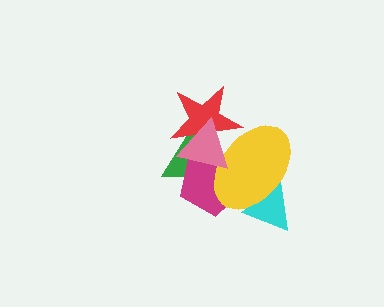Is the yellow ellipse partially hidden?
Yes, it is partially covered by another shape.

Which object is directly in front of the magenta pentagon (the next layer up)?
The yellow ellipse is directly in front of the magenta pentagon.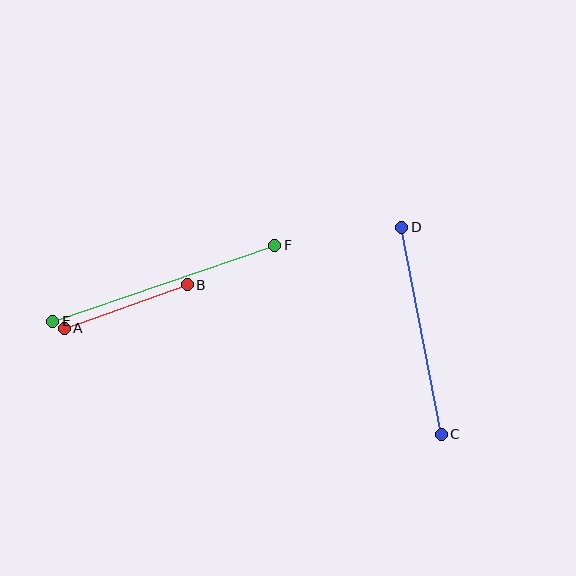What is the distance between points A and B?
The distance is approximately 131 pixels.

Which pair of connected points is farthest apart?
Points E and F are farthest apart.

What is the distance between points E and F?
The distance is approximately 235 pixels.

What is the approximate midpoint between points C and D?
The midpoint is at approximately (421, 331) pixels.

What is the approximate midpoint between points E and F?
The midpoint is at approximately (164, 283) pixels.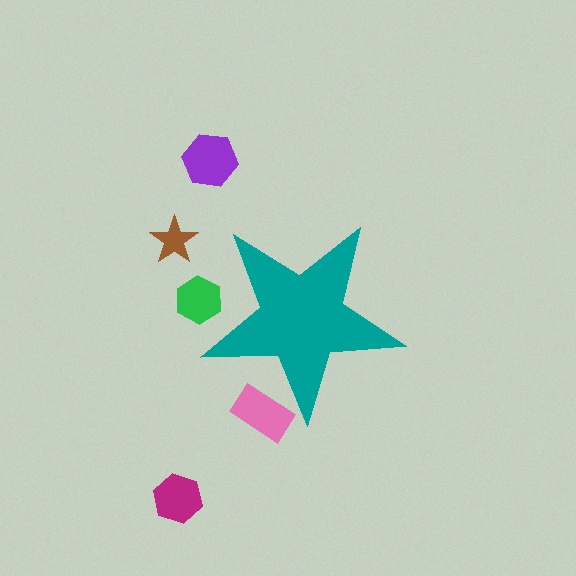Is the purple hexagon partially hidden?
No, the purple hexagon is fully visible.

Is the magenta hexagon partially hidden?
No, the magenta hexagon is fully visible.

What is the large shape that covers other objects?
A teal star.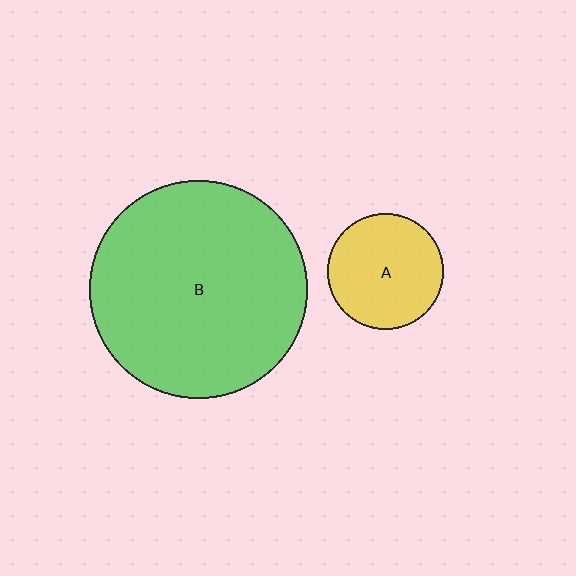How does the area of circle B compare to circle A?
Approximately 3.5 times.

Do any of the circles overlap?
No, none of the circles overlap.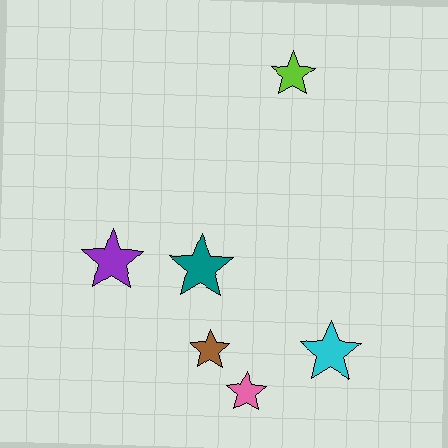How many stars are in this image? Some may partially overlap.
There are 6 stars.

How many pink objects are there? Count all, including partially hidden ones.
There is 1 pink object.